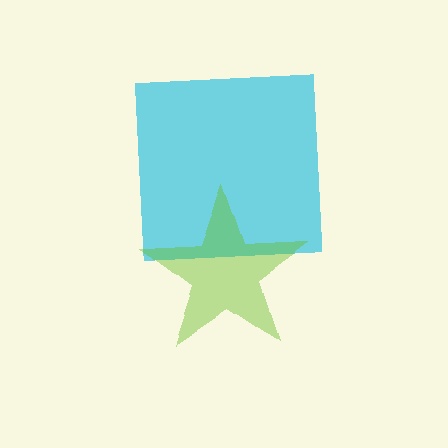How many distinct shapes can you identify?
There are 2 distinct shapes: a cyan square, a lime star.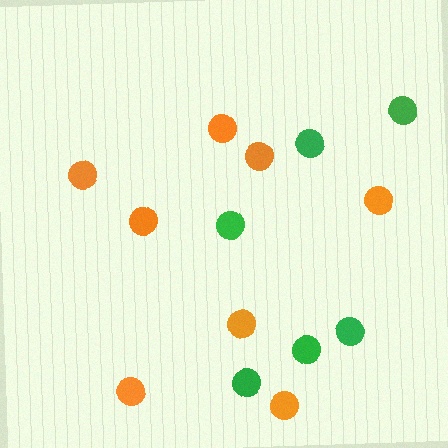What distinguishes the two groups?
There are 2 groups: one group of green circles (6) and one group of orange circles (8).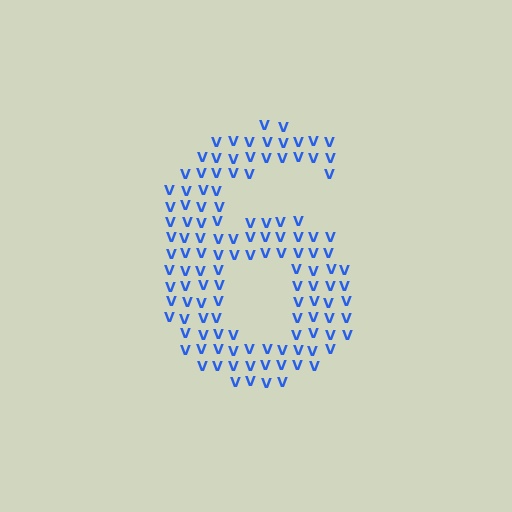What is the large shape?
The large shape is the digit 6.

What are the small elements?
The small elements are letter V's.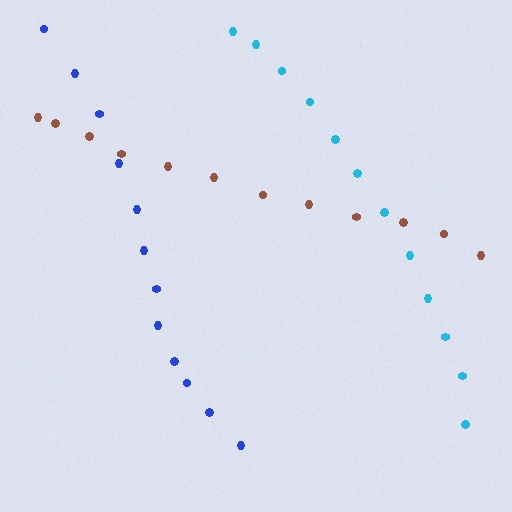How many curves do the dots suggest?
There are 3 distinct paths.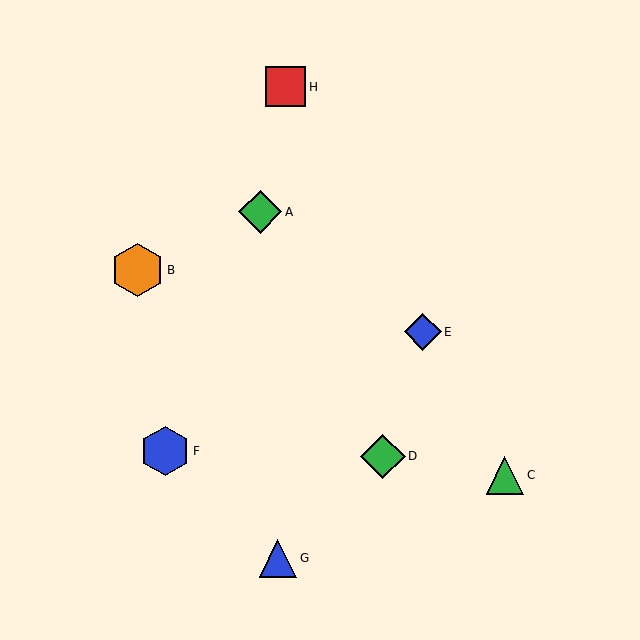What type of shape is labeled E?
Shape E is a blue diamond.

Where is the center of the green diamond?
The center of the green diamond is at (260, 212).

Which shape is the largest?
The orange hexagon (labeled B) is the largest.